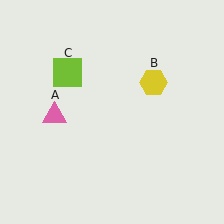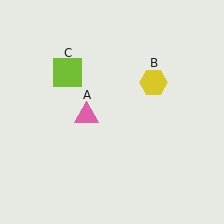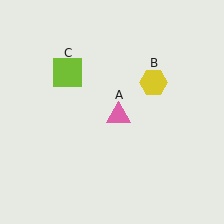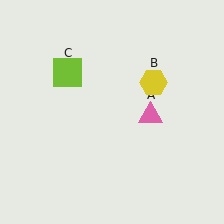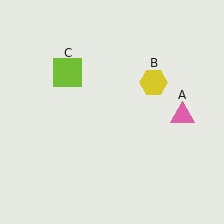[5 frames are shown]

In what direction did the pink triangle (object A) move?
The pink triangle (object A) moved right.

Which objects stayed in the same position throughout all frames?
Yellow hexagon (object B) and lime square (object C) remained stationary.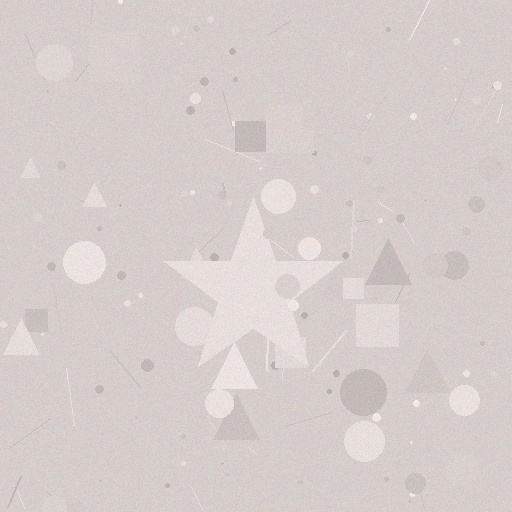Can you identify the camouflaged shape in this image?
The camouflaged shape is a star.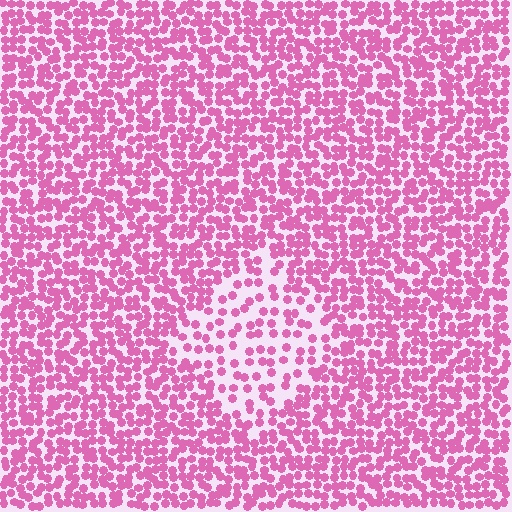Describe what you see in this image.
The image contains small pink elements arranged at two different densities. A diamond-shaped region is visible where the elements are less densely packed than the surrounding area.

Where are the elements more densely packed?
The elements are more densely packed outside the diamond boundary.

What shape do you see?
I see a diamond.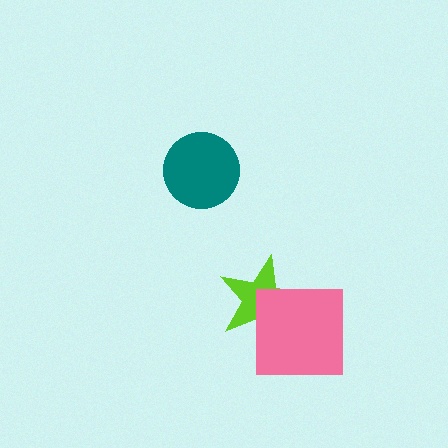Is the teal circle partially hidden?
No, no other shape covers it.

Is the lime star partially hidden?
Yes, it is partially covered by another shape.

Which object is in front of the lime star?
The pink square is in front of the lime star.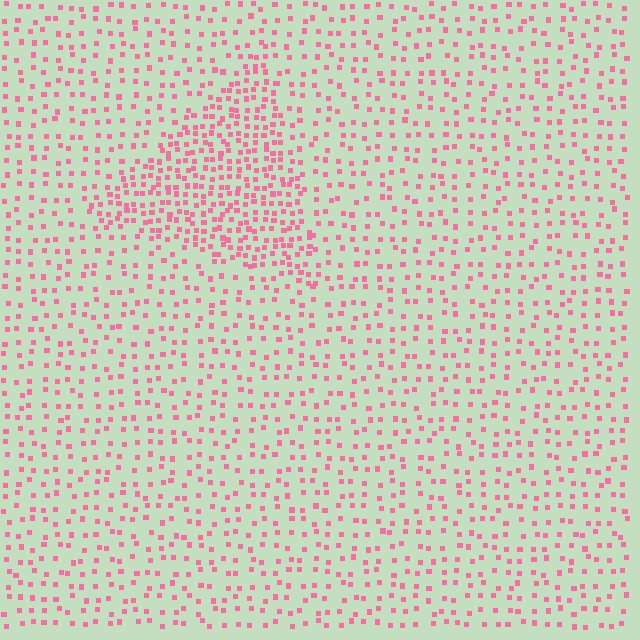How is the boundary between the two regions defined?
The boundary is defined by a change in element density (approximately 2.2x ratio). All elements are the same color, size, and shape.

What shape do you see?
I see a triangle.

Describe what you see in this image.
The image contains small pink elements arranged at two different densities. A triangle-shaped region is visible where the elements are more densely packed than the surrounding area.